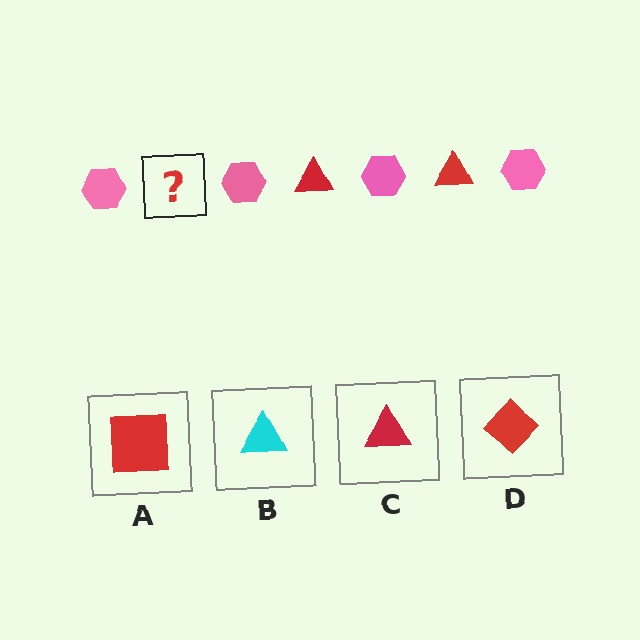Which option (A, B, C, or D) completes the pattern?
C.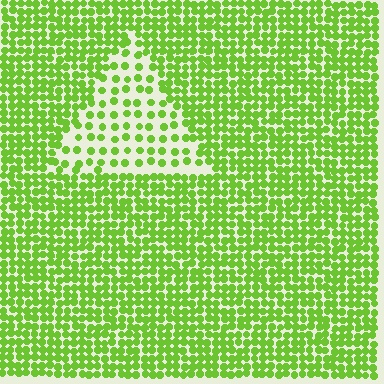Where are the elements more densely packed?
The elements are more densely packed outside the triangle boundary.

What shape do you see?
I see a triangle.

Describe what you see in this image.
The image contains small lime elements arranged at two different densities. A triangle-shaped region is visible where the elements are less densely packed than the surrounding area.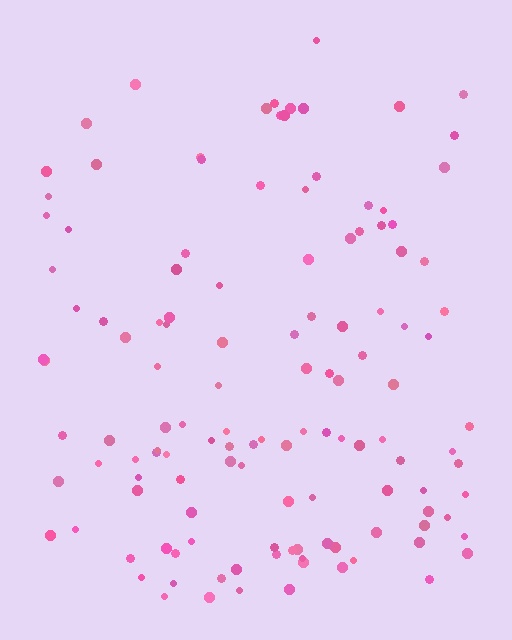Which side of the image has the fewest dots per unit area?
The top.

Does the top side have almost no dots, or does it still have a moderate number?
Still a moderate number, just noticeably fewer than the bottom.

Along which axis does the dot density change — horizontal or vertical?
Vertical.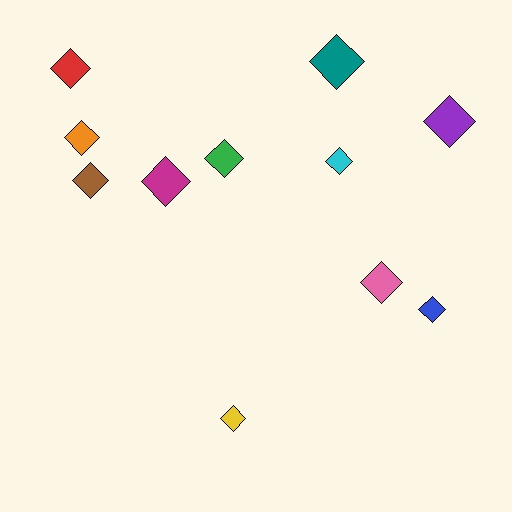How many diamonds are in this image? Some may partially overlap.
There are 11 diamonds.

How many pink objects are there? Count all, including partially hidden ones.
There is 1 pink object.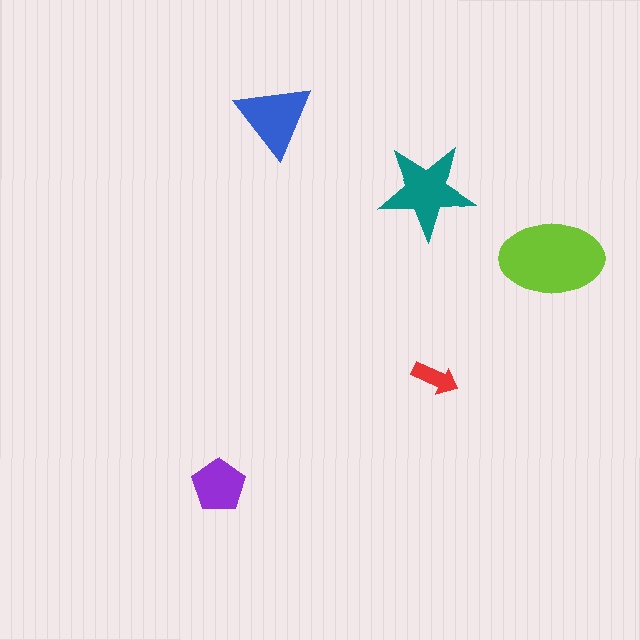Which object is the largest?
The lime ellipse.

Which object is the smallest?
The red arrow.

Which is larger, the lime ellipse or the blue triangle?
The lime ellipse.